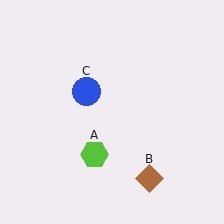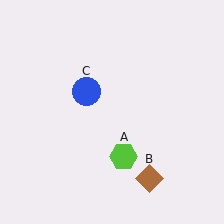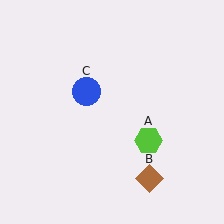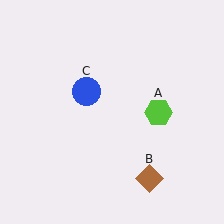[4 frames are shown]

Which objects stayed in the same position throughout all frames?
Brown diamond (object B) and blue circle (object C) remained stationary.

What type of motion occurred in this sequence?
The lime hexagon (object A) rotated counterclockwise around the center of the scene.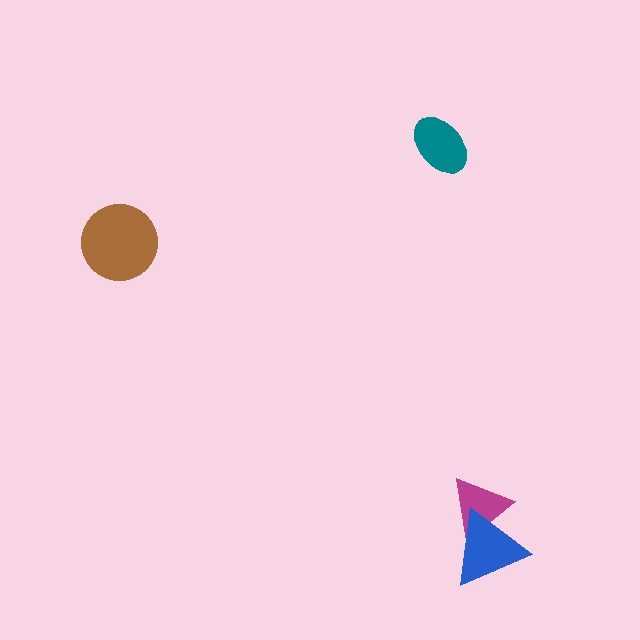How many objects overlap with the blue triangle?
1 object overlaps with the blue triangle.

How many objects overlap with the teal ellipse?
0 objects overlap with the teal ellipse.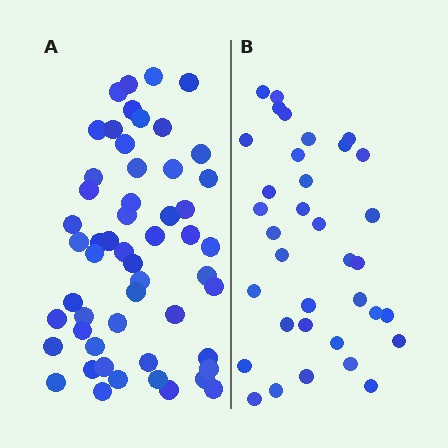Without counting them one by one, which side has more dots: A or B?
Region A (the left region) has more dots.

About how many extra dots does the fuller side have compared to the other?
Region A has approximately 20 more dots than region B.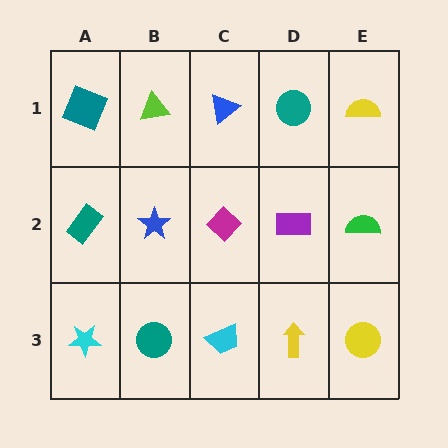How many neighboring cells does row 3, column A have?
2.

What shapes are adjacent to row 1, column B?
A blue star (row 2, column B), a teal square (row 1, column A), a blue triangle (row 1, column C).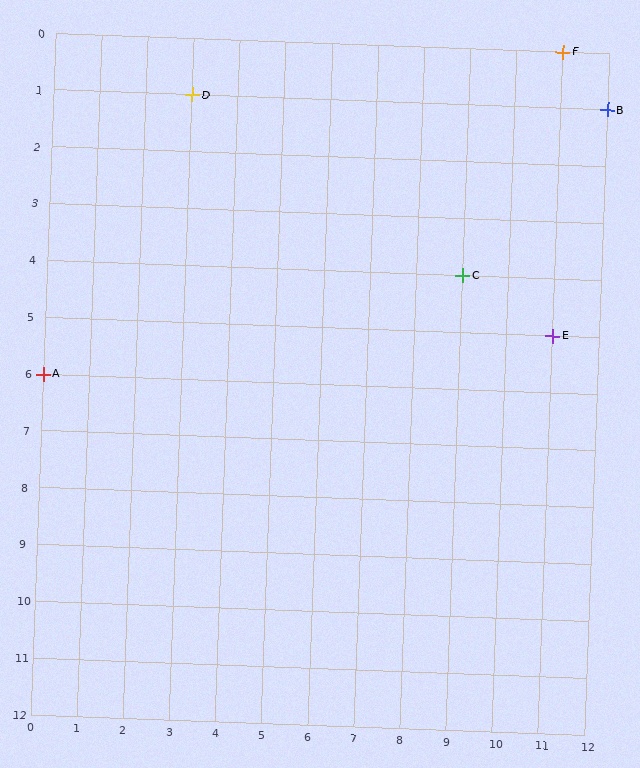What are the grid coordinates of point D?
Point D is at grid coordinates (3, 1).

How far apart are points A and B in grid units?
Points A and B are 12 columns and 5 rows apart (about 13.0 grid units diagonally).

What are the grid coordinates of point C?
Point C is at grid coordinates (9, 4).